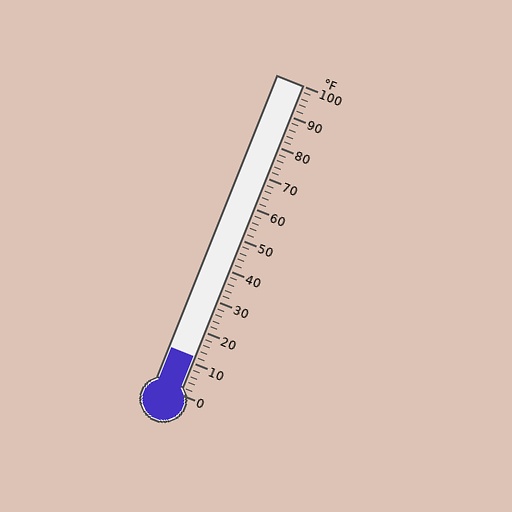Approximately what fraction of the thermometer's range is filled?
The thermometer is filled to approximately 10% of its range.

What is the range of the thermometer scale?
The thermometer scale ranges from 0°F to 100°F.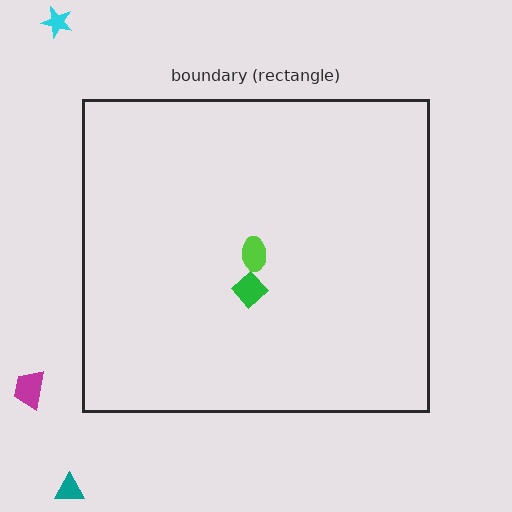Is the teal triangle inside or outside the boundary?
Outside.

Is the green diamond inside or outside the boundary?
Inside.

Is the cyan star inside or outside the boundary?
Outside.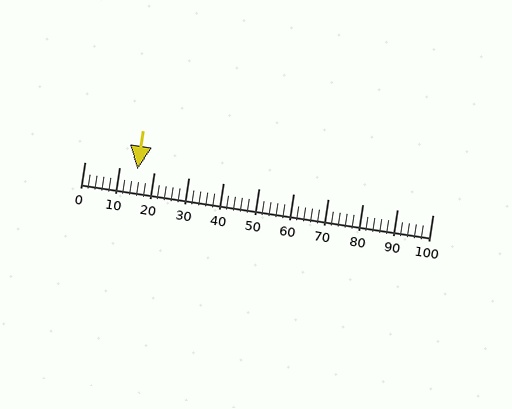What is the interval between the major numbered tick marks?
The major tick marks are spaced 10 units apart.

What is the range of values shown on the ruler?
The ruler shows values from 0 to 100.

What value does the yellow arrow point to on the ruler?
The yellow arrow points to approximately 15.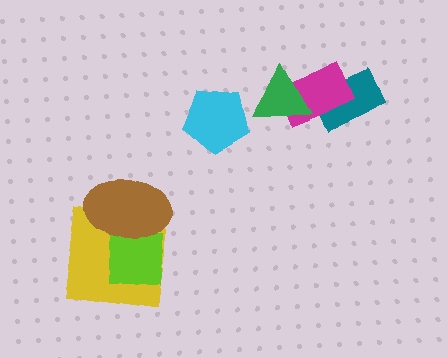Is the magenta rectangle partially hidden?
Yes, it is partially covered by another shape.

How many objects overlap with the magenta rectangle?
2 objects overlap with the magenta rectangle.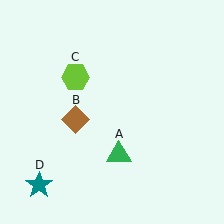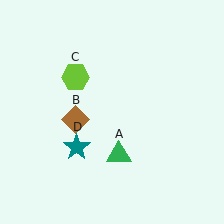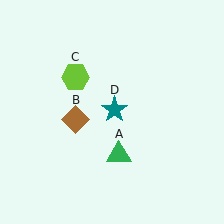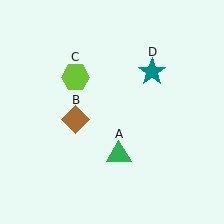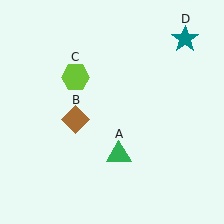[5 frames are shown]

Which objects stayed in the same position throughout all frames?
Green triangle (object A) and brown diamond (object B) and lime hexagon (object C) remained stationary.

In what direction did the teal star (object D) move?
The teal star (object D) moved up and to the right.